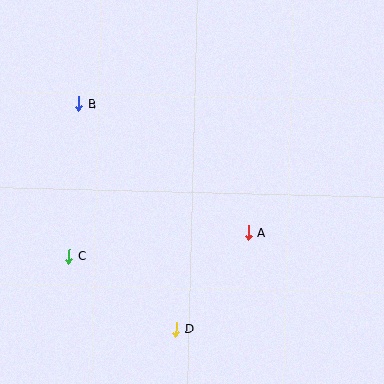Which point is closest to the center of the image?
Point A at (248, 232) is closest to the center.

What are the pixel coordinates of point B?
Point B is at (79, 104).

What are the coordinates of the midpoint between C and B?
The midpoint between C and B is at (74, 180).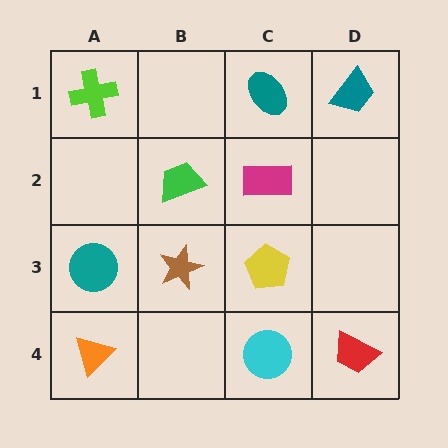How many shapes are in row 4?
3 shapes.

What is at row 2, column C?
A magenta rectangle.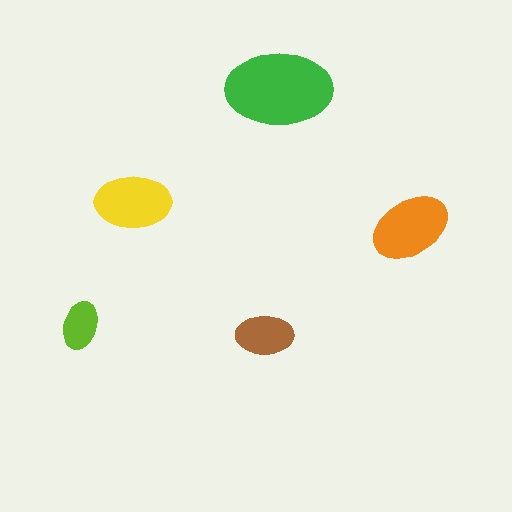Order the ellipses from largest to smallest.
the green one, the orange one, the yellow one, the brown one, the lime one.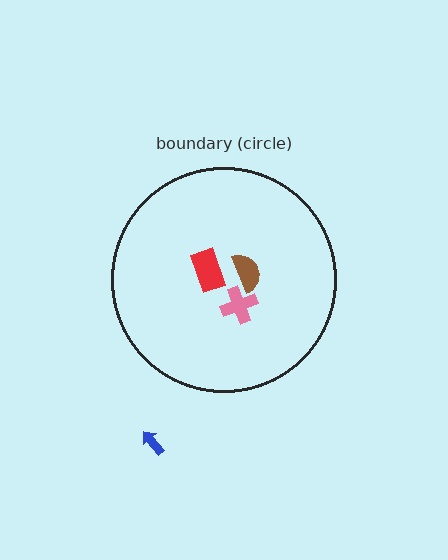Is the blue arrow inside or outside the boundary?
Outside.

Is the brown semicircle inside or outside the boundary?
Inside.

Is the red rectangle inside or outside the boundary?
Inside.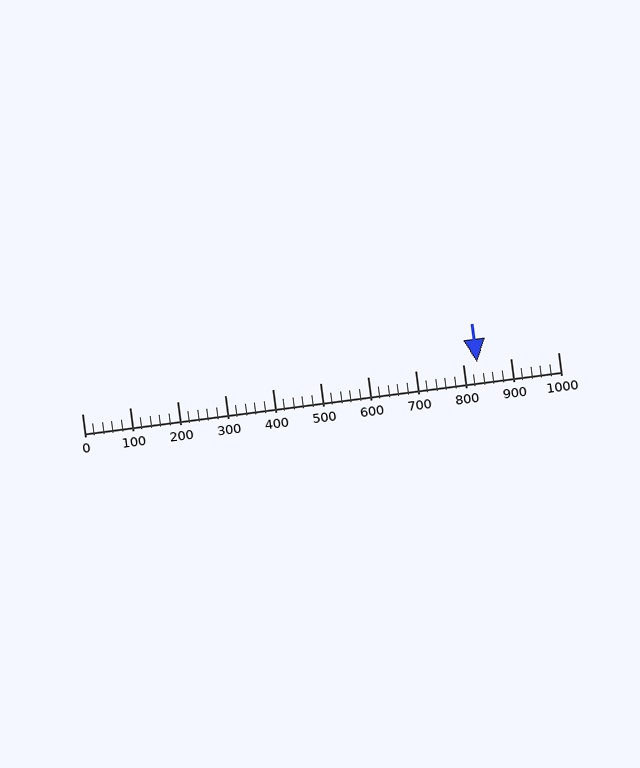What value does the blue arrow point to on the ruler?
The blue arrow points to approximately 829.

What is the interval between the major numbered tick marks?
The major tick marks are spaced 100 units apart.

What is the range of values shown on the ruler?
The ruler shows values from 0 to 1000.